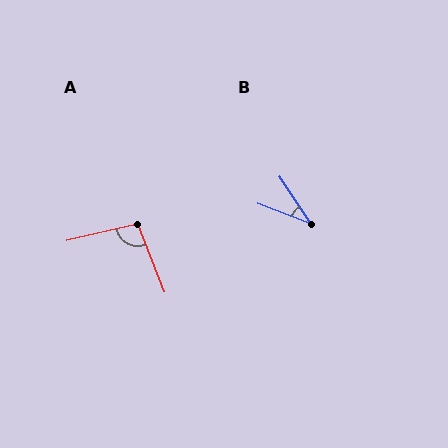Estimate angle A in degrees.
Approximately 99 degrees.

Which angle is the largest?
A, at approximately 99 degrees.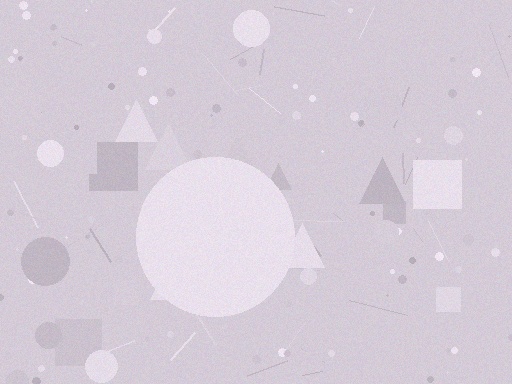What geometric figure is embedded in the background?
A circle is embedded in the background.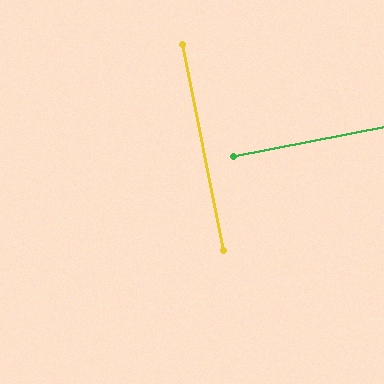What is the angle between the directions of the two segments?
Approximately 90 degrees.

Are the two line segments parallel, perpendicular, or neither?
Perpendicular — they meet at approximately 90°.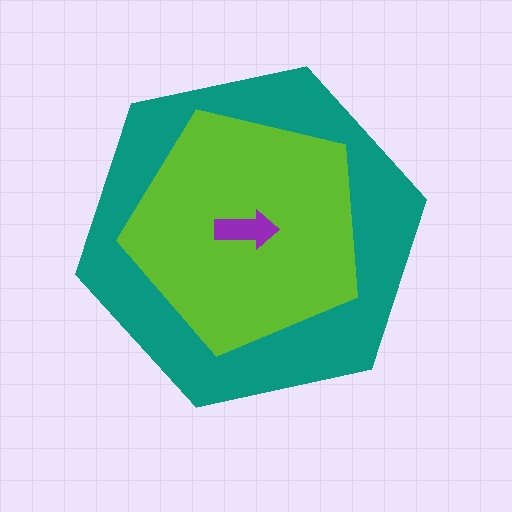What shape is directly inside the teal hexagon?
The lime pentagon.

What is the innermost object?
The purple arrow.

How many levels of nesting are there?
3.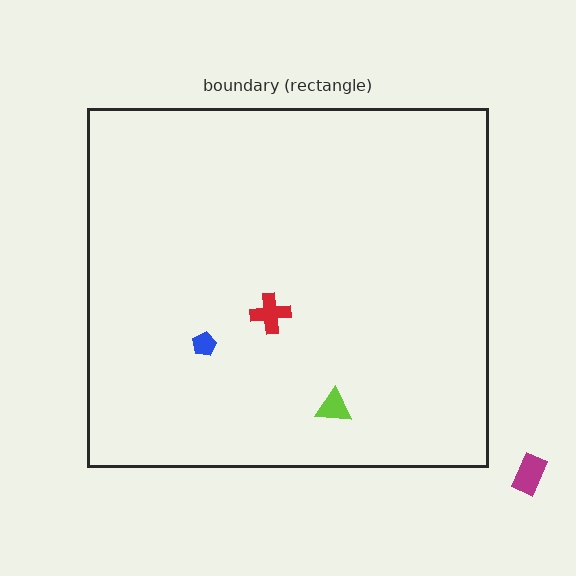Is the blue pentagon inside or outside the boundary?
Inside.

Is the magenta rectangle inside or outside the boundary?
Outside.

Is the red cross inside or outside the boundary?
Inside.